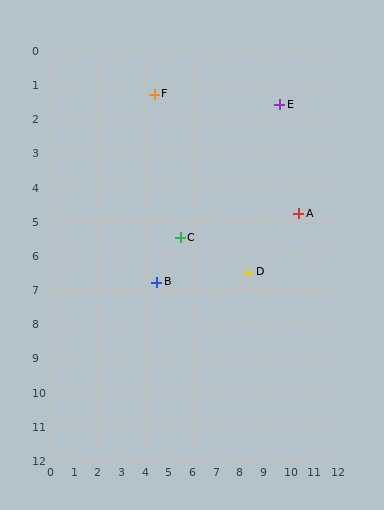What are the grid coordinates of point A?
Point A is at approximately (10.5, 4.8).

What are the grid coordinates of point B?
Point B is at approximately (4.5, 6.8).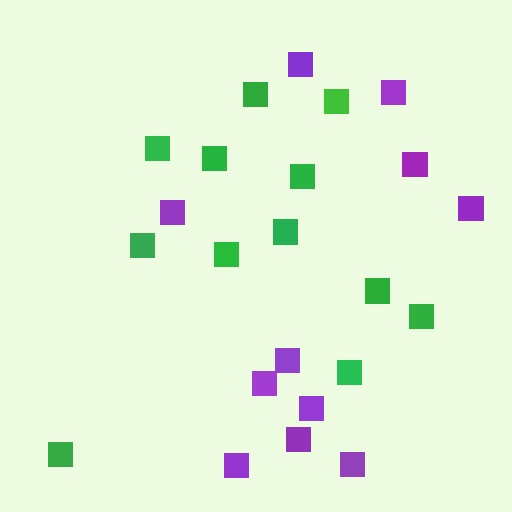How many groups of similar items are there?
There are 2 groups: one group of purple squares (11) and one group of green squares (12).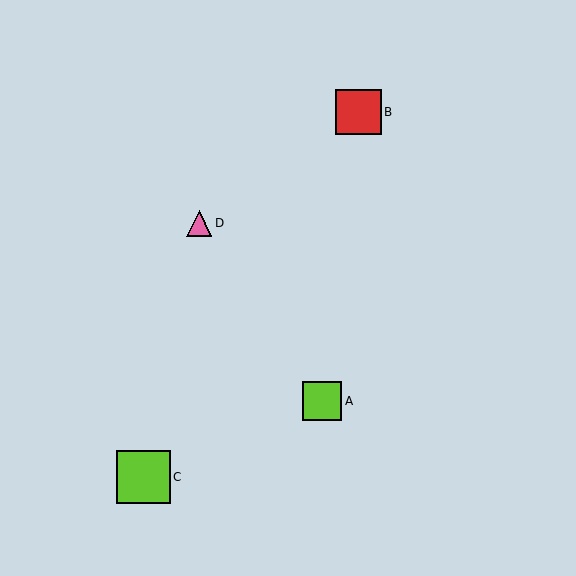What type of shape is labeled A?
Shape A is a lime square.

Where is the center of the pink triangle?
The center of the pink triangle is at (199, 223).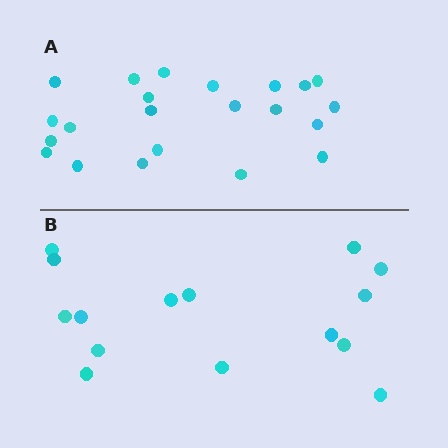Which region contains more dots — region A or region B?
Region A (the top region) has more dots.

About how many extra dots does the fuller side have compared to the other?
Region A has roughly 8 or so more dots than region B.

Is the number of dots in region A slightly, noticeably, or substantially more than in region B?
Region A has substantially more. The ratio is roughly 1.5 to 1.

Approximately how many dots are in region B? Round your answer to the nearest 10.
About 20 dots. (The exact count is 15, which rounds to 20.)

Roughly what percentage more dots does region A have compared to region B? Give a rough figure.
About 45% more.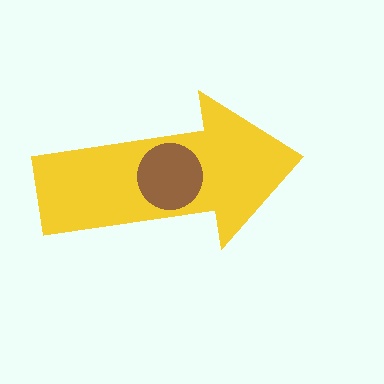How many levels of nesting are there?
2.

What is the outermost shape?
The yellow arrow.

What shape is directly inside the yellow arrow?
The brown circle.